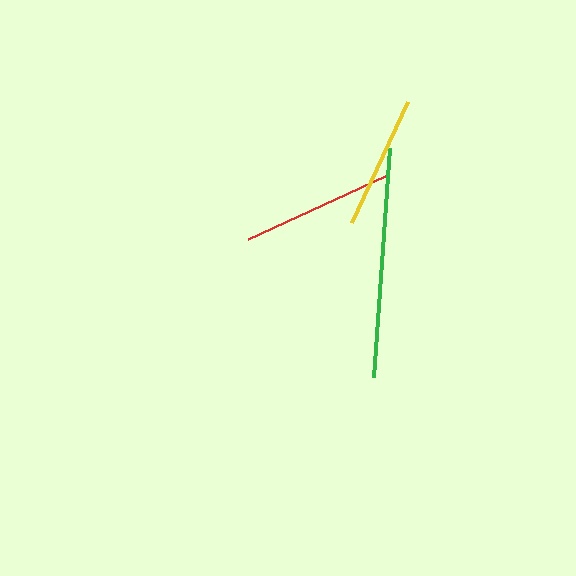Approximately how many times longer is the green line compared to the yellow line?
The green line is approximately 1.7 times the length of the yellow line.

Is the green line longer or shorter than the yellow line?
The green line is longer than the yellow line.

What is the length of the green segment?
The green segment is approximately 230 pixels long.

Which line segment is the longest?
The green line is the longest at approximately 230 pixels.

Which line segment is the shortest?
The yellow line is the shortest at approximately 133 pixels.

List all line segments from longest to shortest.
From longest to shortest: green, red, yellow.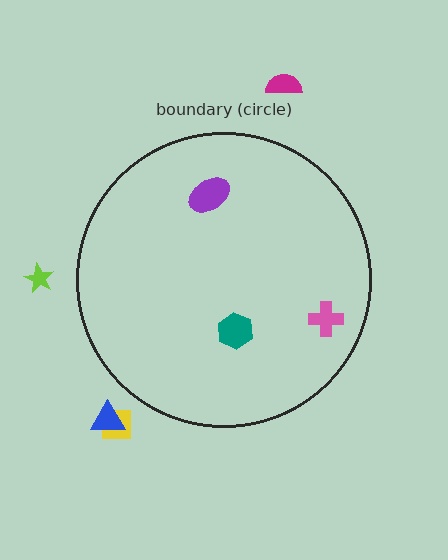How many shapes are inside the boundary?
3 inside, 4 outside.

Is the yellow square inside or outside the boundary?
Outside.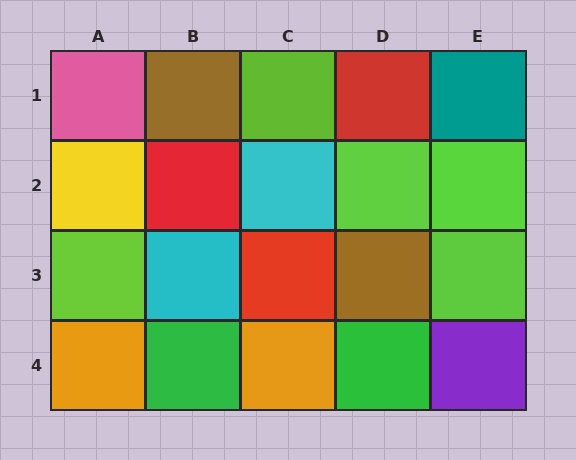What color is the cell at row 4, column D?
Green.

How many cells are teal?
1 cell is teal.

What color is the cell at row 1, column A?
Pink.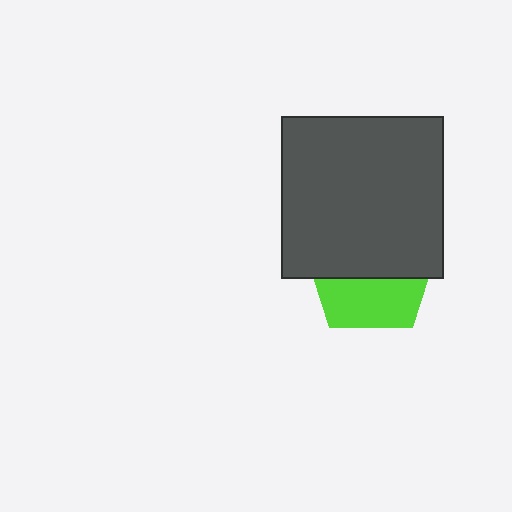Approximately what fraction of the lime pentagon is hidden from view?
Roughly 60% of the lime pentagon is hidden behind the dark gray square.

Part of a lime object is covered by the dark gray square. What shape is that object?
It is a pentagon.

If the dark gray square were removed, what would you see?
You would see the complete lime pentagon.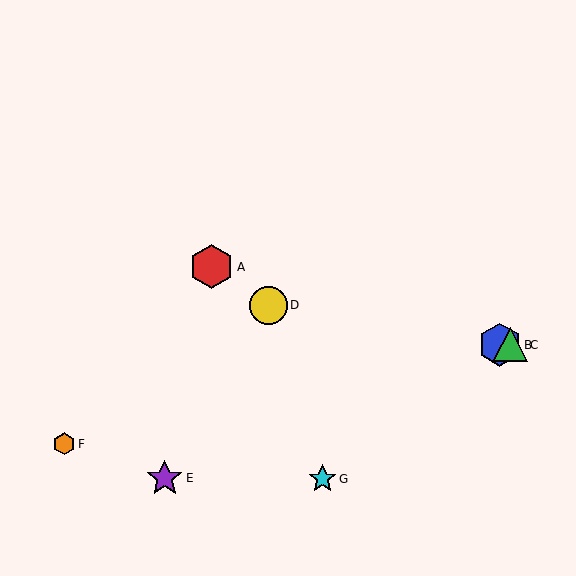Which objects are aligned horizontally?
Objects B, C are aligned horizontally.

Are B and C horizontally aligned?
Yes, both are at y≈345.